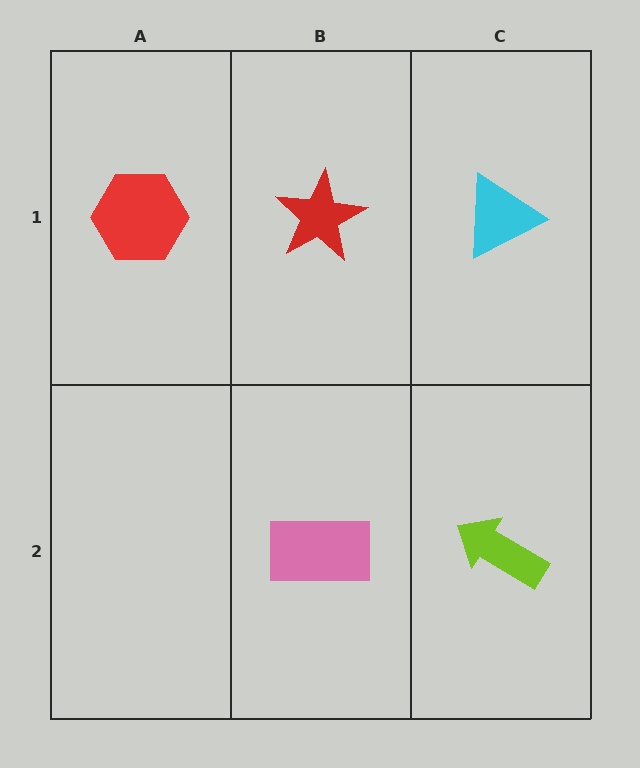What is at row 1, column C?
A cyan triangle.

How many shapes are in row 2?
2 shapes.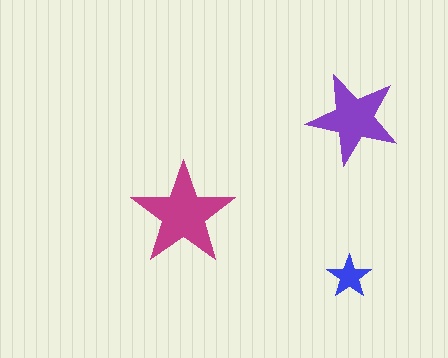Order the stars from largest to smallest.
the magenta one, the purple one, the blue one.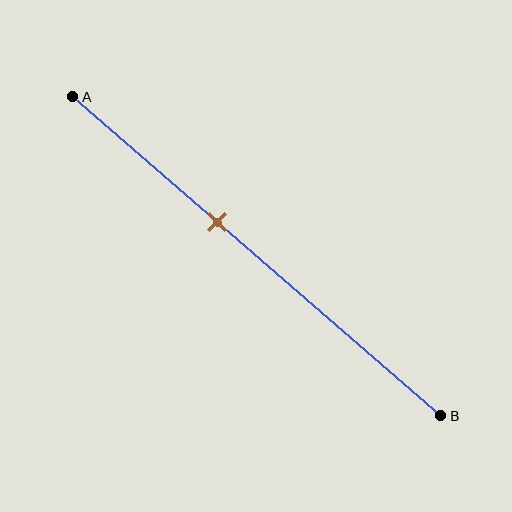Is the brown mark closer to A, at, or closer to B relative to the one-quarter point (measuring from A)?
The brown mark is closer to point B than the one-quarter point of segment AB.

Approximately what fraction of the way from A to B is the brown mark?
The brown mark is approximately 40% of the way from A to B.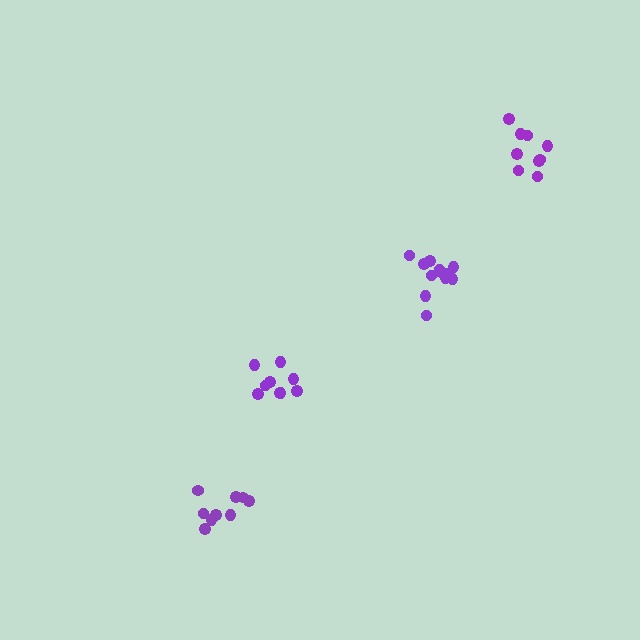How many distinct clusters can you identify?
There are 4 distinct clusters.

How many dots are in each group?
Group 1: 9 dots, Group 2: 9 dots, Group 3: 12 dots, Group 4: 9 dots (39 total).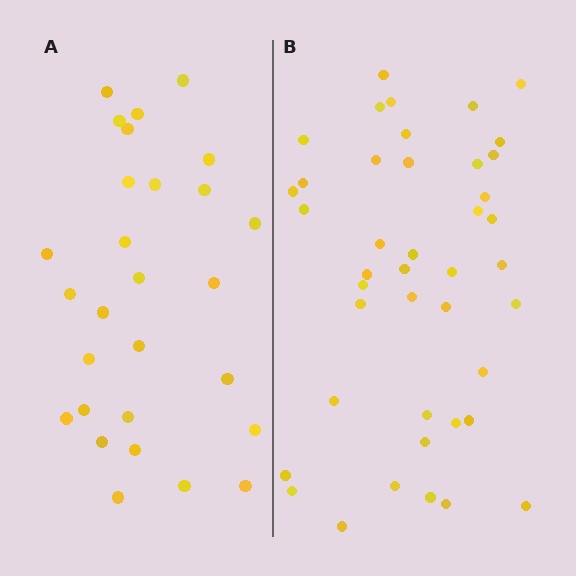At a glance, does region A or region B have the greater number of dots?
Region B (the right region) has more dots.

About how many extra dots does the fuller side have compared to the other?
Region B has approximately 15 more dots than region A.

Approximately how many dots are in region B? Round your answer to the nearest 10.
About 40 dots. (The exact count is 42, which rounds to 40.)